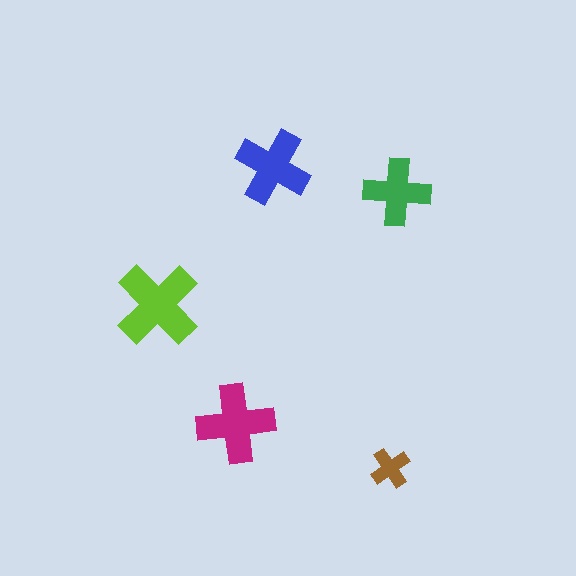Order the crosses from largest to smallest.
the lime one, the magenta one, the blue one, the green one, the brown one.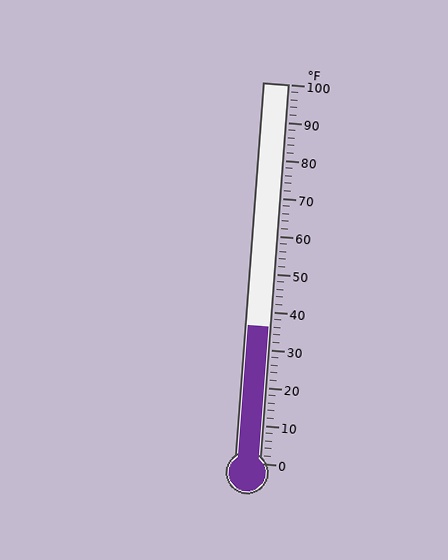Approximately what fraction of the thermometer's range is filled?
The thermometer is filled to approximately 35% of its range.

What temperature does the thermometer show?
The thermometer shows approximately 36°F.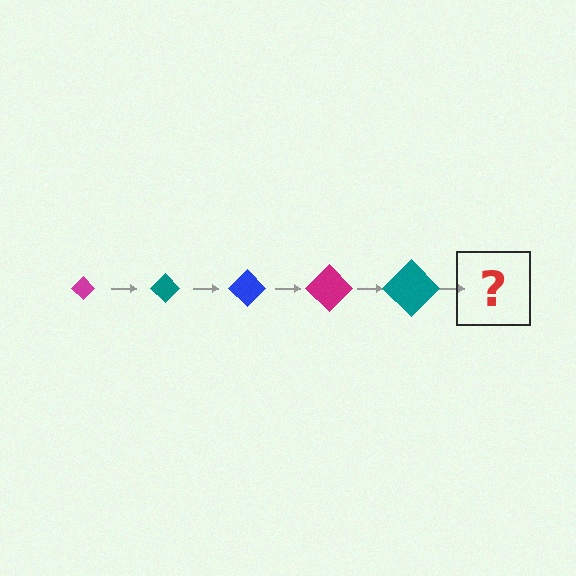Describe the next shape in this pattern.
It should be a blue diamond, larger than the previous one.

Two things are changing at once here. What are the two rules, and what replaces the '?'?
The two rules are that the diamond grows larger each step and the color cycles through magenta, teal, and blue. The '?' should be a blue diamond, larger than the previous one.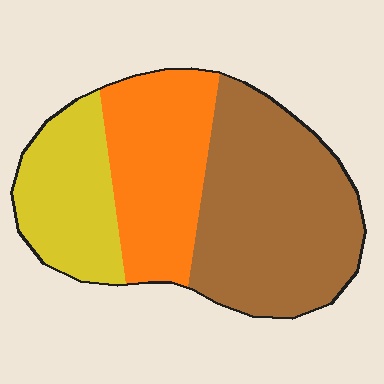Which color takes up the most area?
Brown, at roughly 45%.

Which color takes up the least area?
Yellow, at roughly 25%.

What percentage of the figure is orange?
Orange takes up about one third (1/3) of the figure.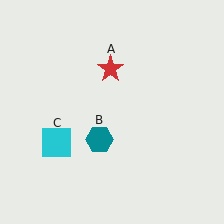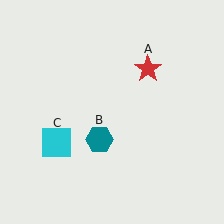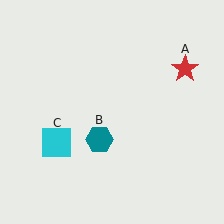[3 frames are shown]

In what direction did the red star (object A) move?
The red star (object A) moved right.